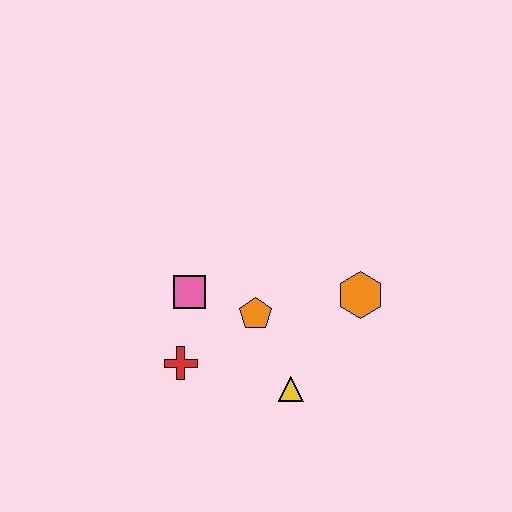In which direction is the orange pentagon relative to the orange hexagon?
The orange pentagon is to the left of the orange hexagon.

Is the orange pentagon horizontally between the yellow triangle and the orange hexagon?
No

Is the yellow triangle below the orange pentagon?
Yes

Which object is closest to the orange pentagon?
The pink square is closest to the orange pentagon.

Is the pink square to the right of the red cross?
Yes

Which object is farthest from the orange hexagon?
The red cross is farthest from the orange hexagon.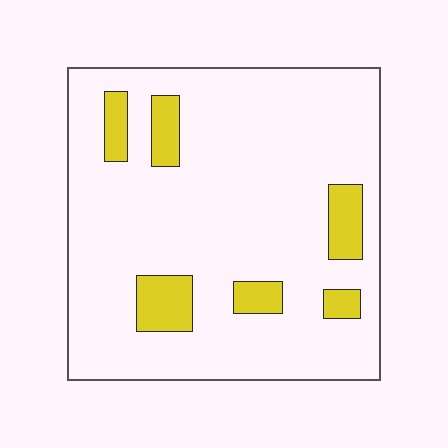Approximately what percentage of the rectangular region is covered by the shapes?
Approximately 15%.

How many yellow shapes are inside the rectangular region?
6.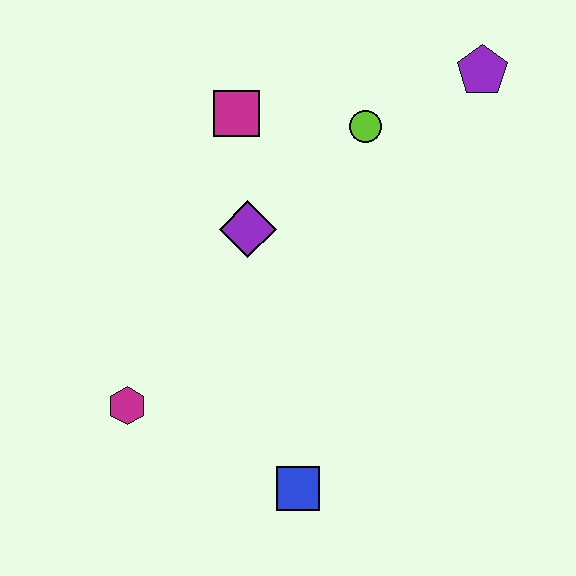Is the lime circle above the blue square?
Yes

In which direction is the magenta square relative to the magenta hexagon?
The magenta square is above the magenta hexagon.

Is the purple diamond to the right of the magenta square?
Yes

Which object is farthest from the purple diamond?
The purple pentagon is farthest from the purple diamond.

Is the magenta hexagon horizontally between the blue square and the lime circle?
No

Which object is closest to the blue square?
The magenta hexagon is closest to the blue square.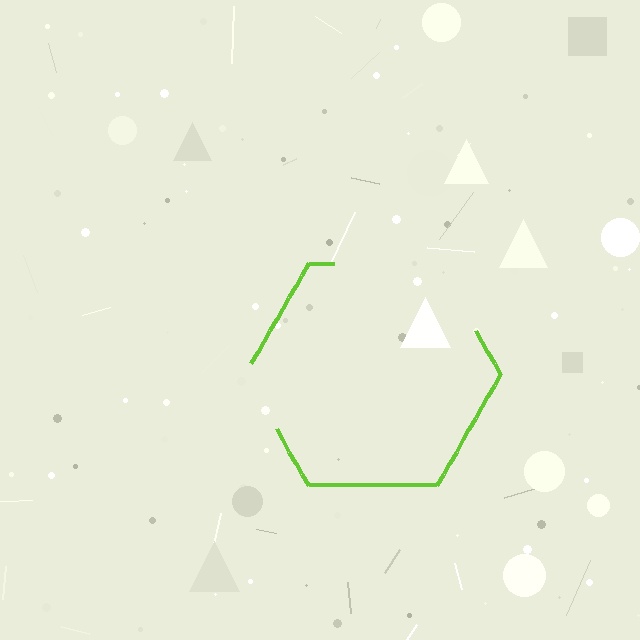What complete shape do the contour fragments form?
The contour fragments form a hexagon.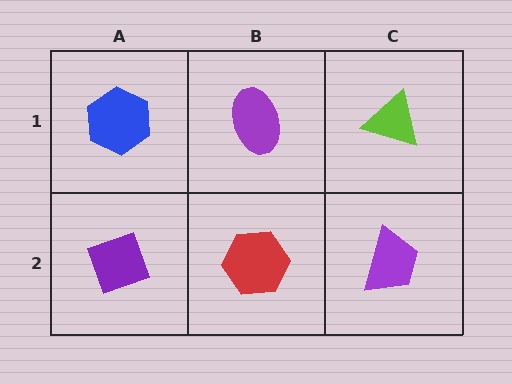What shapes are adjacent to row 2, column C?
A lime triangle (row 1, column C), a red hexagon (row 2, column B).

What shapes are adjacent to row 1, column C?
A purple trapezoid (row 2, column C), a purple ellipse (row 1, column B).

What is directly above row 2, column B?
A purple ellipse.